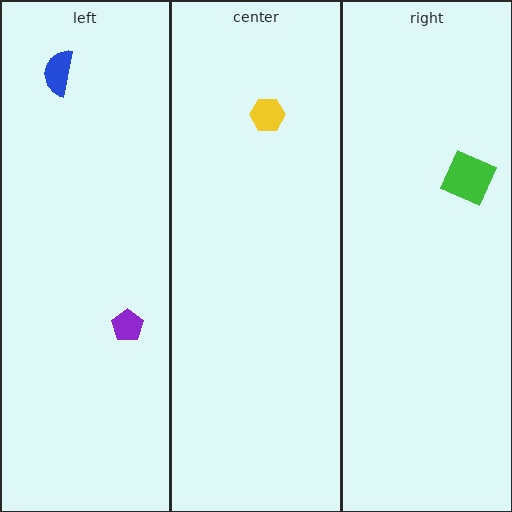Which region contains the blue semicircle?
The left region.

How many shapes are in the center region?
1.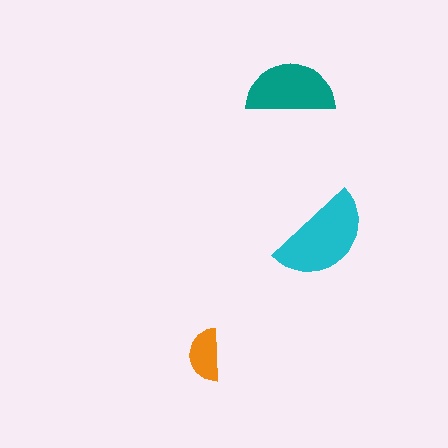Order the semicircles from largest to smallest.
the cyan one, the teal one, the orange one.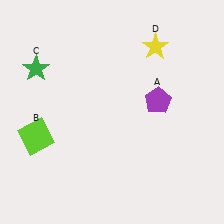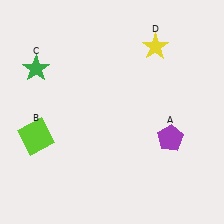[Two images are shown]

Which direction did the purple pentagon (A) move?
The purple pentagon (A) moved down.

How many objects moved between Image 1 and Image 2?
1 object moved between the two images.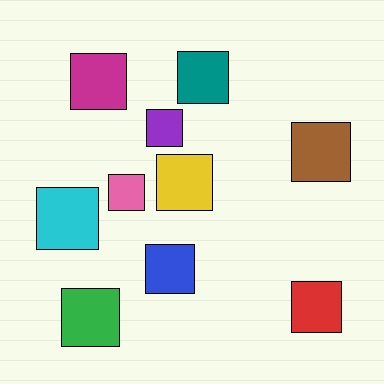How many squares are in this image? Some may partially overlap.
There are 10 squares.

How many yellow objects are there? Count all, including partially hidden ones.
There is 1 yellow object.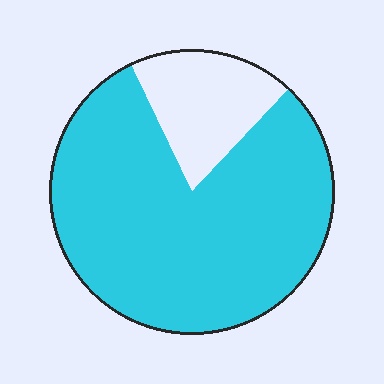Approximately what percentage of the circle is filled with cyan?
Approximately 80%.